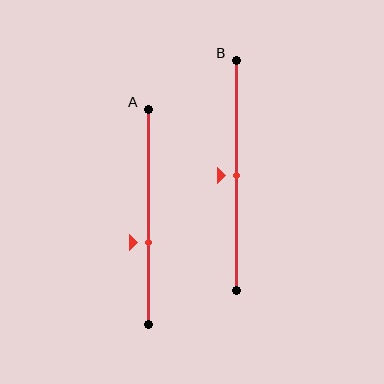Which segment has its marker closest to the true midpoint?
Segment B has its marker closest to the true midpoint.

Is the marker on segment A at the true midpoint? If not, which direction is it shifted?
No, the marker on segment A is shifted downward by about 12% of the segment length.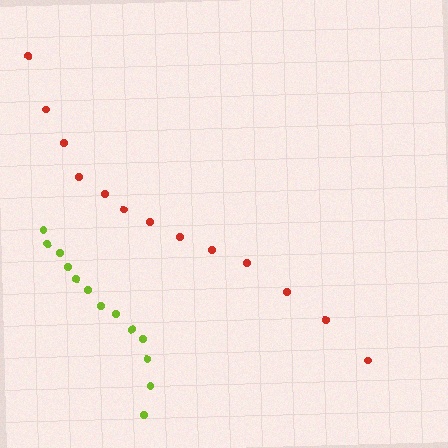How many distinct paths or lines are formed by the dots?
There are 2 distinct paths.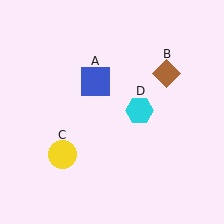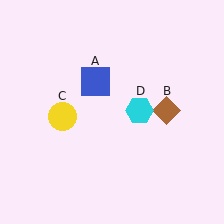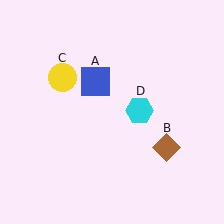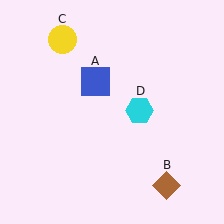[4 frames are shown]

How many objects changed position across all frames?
2 objects changed position: brown diamond (object B), yellow circle (object C).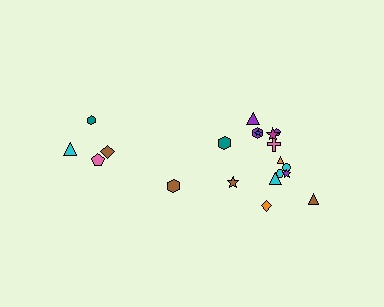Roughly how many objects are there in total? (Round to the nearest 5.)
Roughly 20 objects in total.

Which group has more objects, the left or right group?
The right group.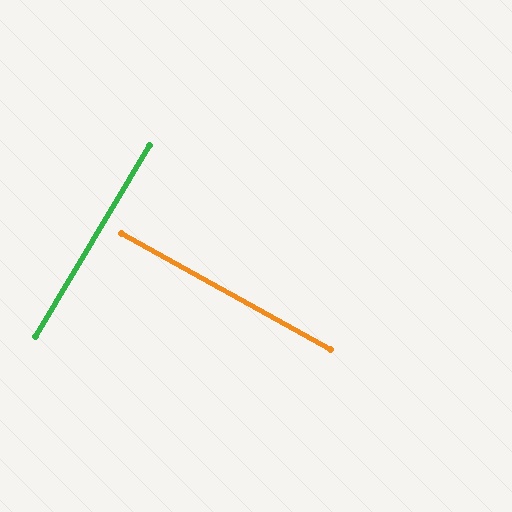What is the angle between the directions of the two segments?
Approximately 88 degrees.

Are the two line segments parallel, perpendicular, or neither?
Perpendicular — they meet at approximately 88°.